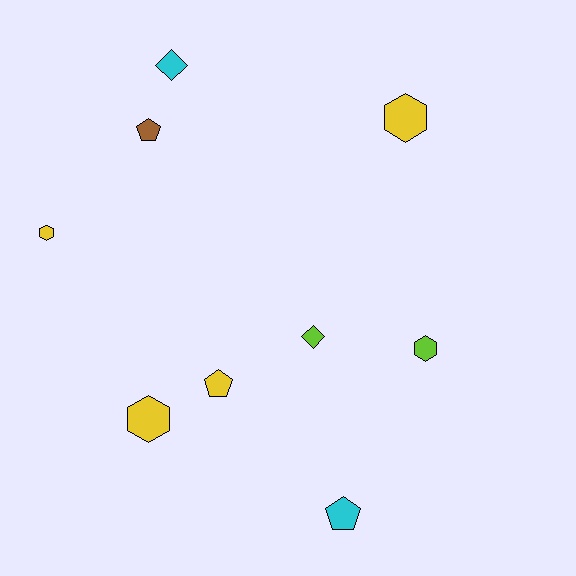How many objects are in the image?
There are 9 objects.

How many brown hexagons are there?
There are no brown hexagons.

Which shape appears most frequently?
Hexagon, with 4 objects.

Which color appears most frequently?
Yellow, with 4 objects.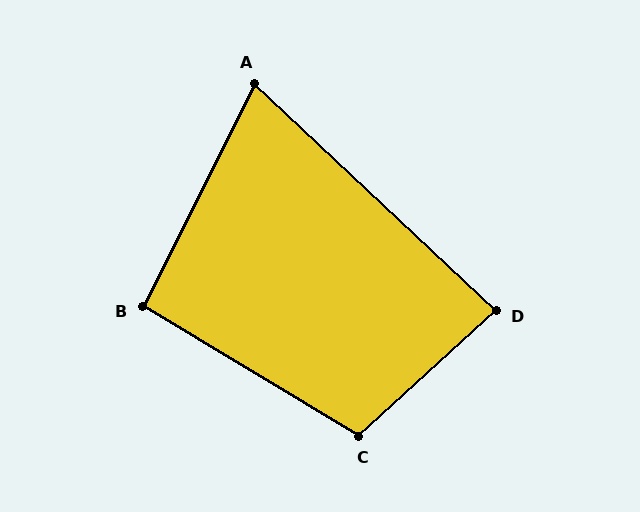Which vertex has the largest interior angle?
C, at approximately 107 degrees.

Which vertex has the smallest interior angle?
A, at approximately 73 degrees.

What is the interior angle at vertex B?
Approximately 94 degrees (approximately right).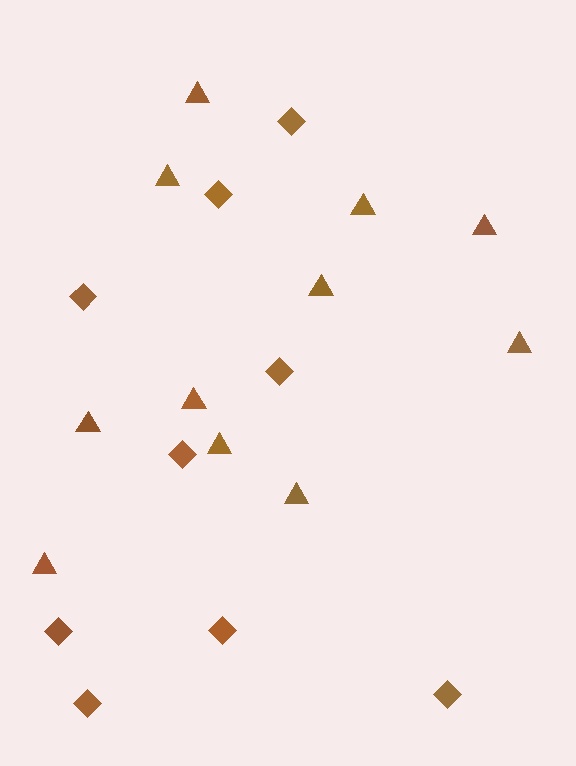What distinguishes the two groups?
There are 2 groups: one group of triangles (11) and one group of diamonds (9).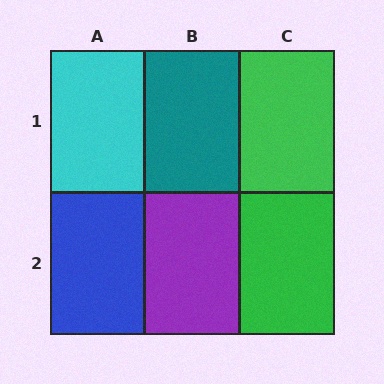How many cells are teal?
1 cell is teal.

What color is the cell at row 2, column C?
Green.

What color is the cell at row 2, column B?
Purple.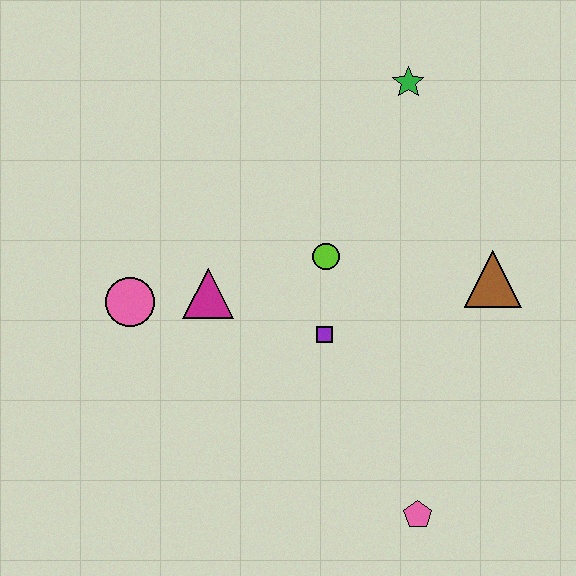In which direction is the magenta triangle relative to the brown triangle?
The magenta triangle is to the left of the brown triangle.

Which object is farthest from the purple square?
The green star is farthest from the purple square.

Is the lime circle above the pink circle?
Yes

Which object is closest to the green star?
The lime circle is closest to the green star.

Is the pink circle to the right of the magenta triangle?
No